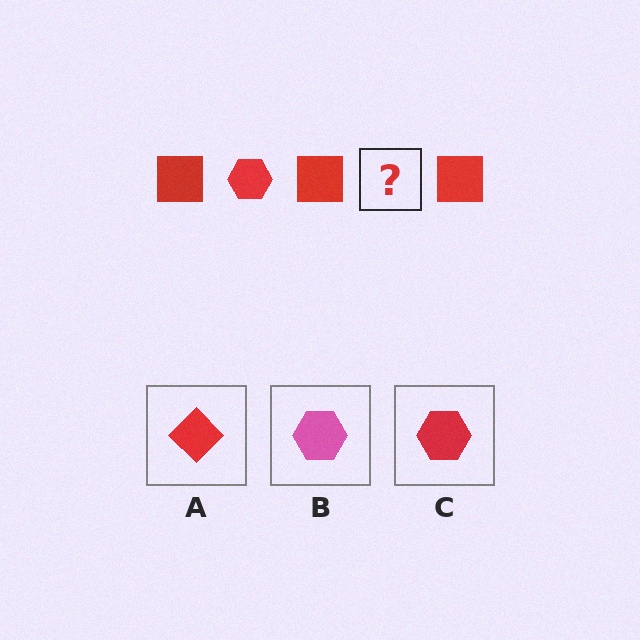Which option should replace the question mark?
Option C.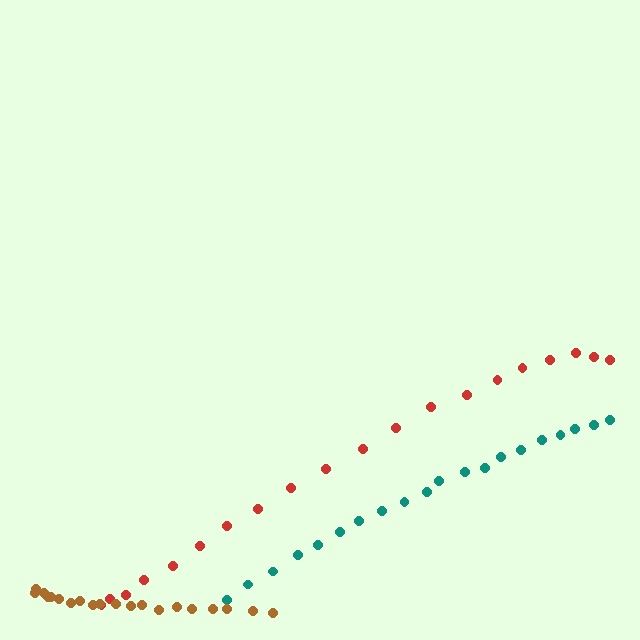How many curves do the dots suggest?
There are 3 distinct paths.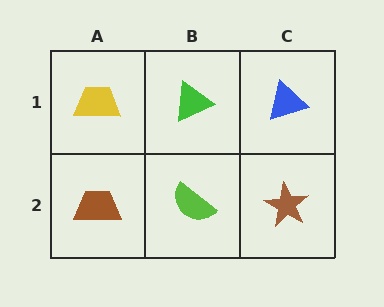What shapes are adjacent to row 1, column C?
A brown star (row 2, column C), a green triangle (row 1, column B).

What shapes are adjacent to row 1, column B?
A lime semicircle (row 2, column B), a yellow trapezoid (row 1, column A), a blue triangle (row 1, column C).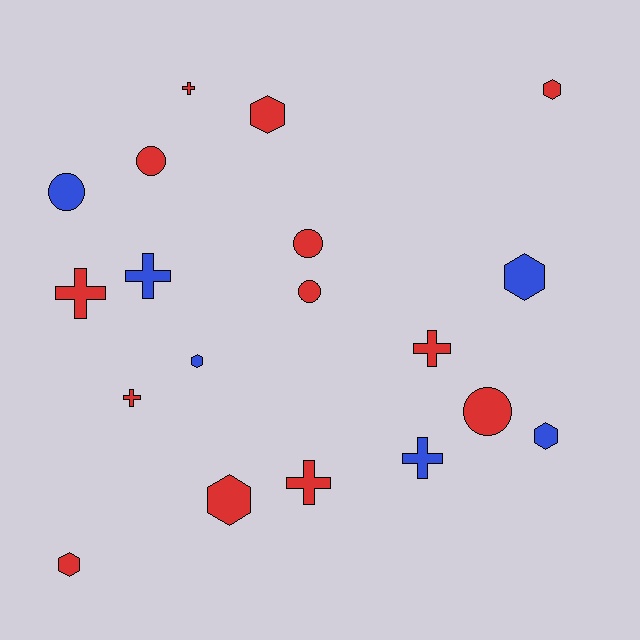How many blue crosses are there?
There are 2 blue crosses.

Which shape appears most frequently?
Cross, with 7 objects.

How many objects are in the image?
There are 19 objects.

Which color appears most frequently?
Red, with 13 objects.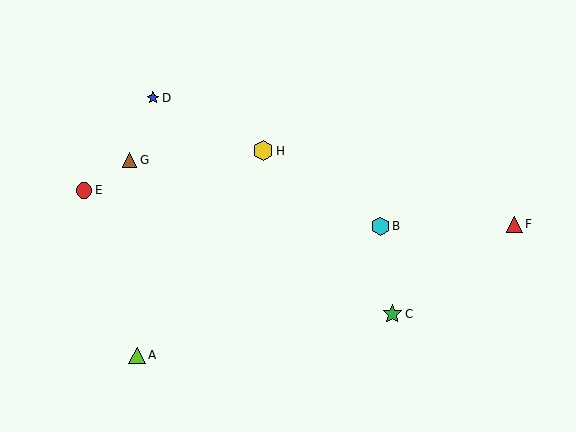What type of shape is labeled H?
Shape H is a yellow hexagon.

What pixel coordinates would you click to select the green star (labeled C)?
Click at (392, 314) to select the green star C.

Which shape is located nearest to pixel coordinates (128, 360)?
The lime triangle (labeled A) at (137, 355) is nearest to that location.